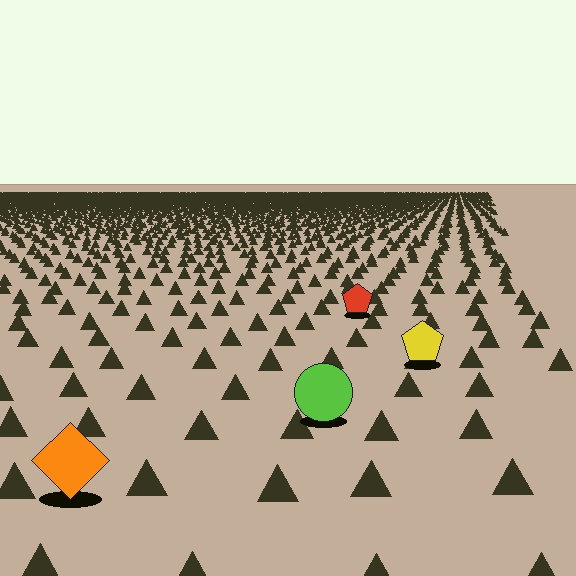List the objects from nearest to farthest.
From nearest to farthest: the orange diamond, the lime circle, the yellow pentagon, the red pentagon.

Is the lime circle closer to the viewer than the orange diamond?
No. The orange diamond is closer — you can tell from the texture gradient: the ground texture is coarser near it.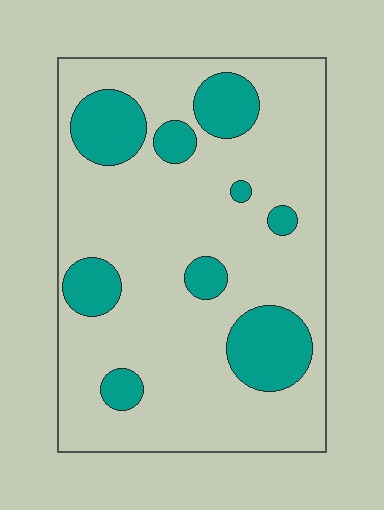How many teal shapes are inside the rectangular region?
9.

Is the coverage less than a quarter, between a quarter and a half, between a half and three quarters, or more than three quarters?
Less than a quarter.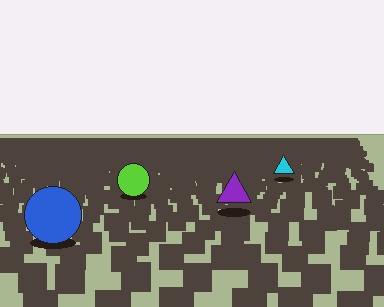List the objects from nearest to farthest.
From nearest to farthest: the blue circle, the purple triangle, the lime circle, the cyan triangle.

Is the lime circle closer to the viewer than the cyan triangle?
Yes. The lime circle is closer — you can tell from the texture gradient: the ground texture is coarser near it.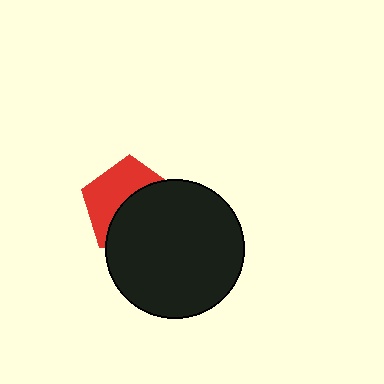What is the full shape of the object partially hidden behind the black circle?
The partially hidden object is a red pentagon.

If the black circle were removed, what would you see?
You would see the complete red pentagon.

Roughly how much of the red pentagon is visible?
About half of it is visible (roughly 47%).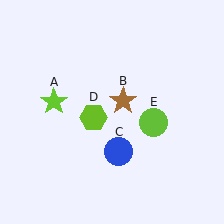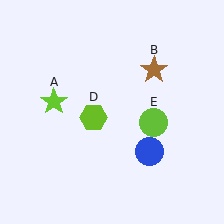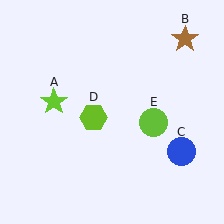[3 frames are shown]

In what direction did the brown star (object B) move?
The brown star (object B) moved up and to the right.